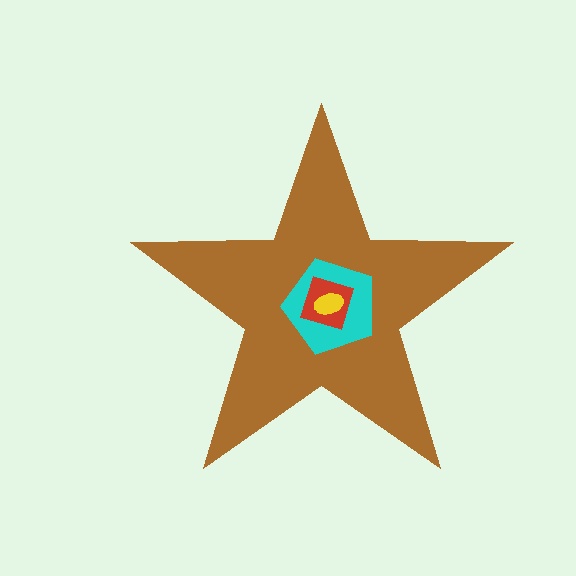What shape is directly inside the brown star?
The cyan pentagon.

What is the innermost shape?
The yellow ellipse.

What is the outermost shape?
The brown star.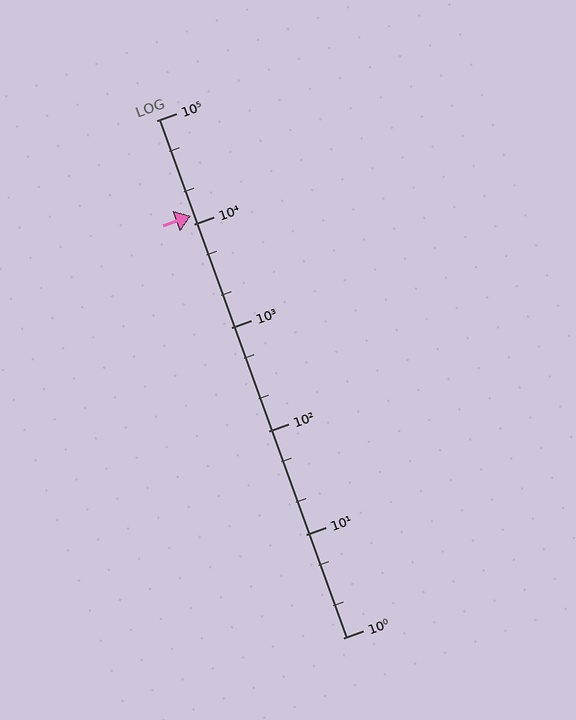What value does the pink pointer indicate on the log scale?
The pointer indicates approximately 12000.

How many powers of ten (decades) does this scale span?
The scale spans 5 decades, from 1 to 100000.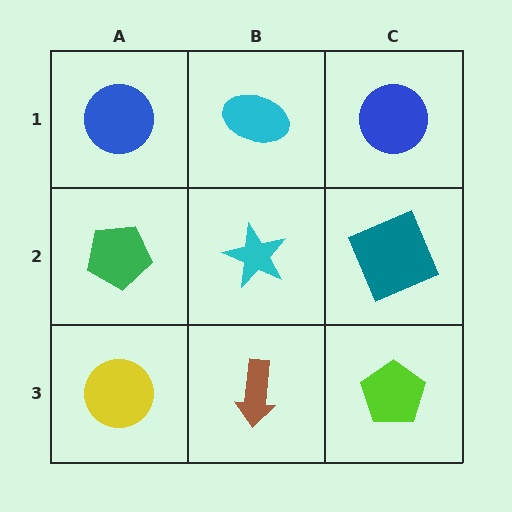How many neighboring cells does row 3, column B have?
3.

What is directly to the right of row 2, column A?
A cyan star.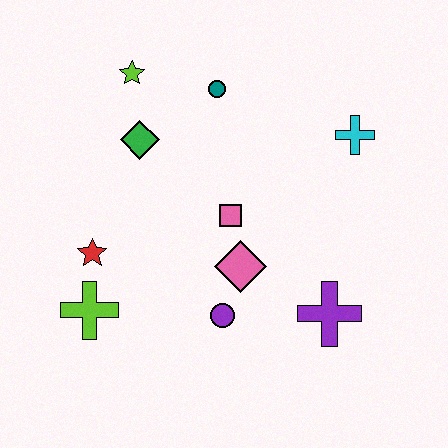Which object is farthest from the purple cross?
The lime star is farthest from the purple cross.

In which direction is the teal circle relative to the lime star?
The teal circle is to the right of the lime star.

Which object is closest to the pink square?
The pink diamond is closest to the pink square.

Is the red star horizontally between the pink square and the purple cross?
No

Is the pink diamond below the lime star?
Yes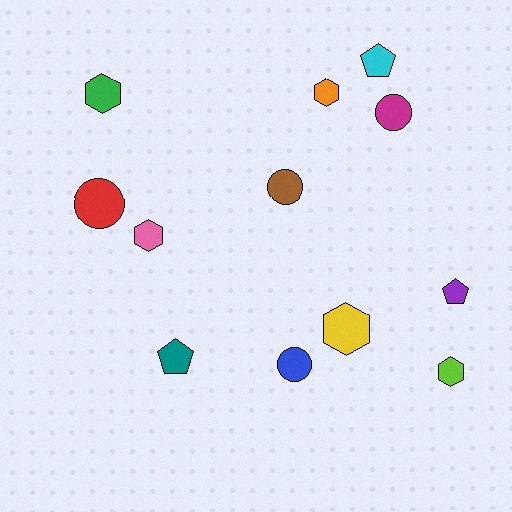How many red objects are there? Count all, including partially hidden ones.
There is 1 red object.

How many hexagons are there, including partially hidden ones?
There are 5 hexagons.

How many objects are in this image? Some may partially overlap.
There are 12 objects.